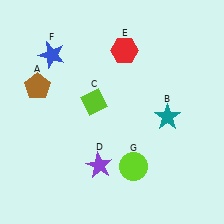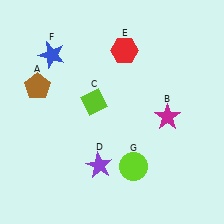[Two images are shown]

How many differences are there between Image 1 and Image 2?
There is 1 difference between the two images.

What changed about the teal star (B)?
In Image 1, B is teal. In Image 2, it changed to magenta.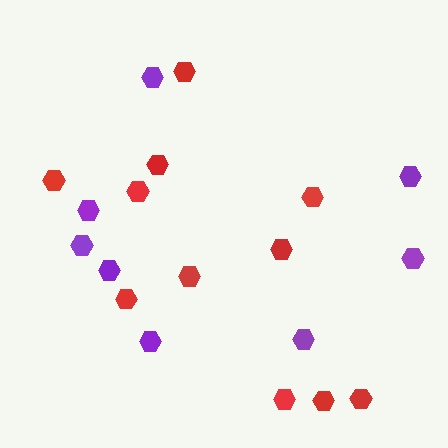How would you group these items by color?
There are 2 groups: one group of red hexagons (11) and one group of purple hexagons (8).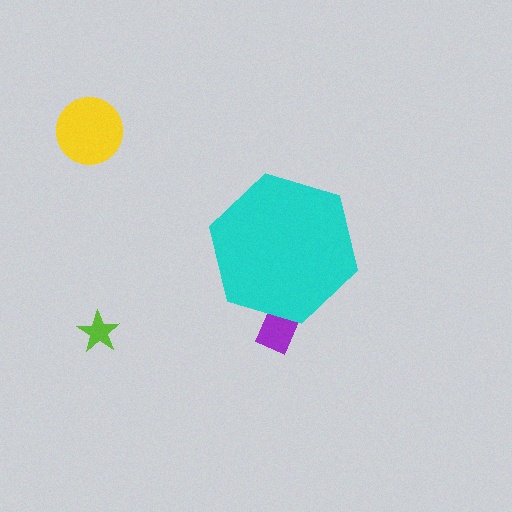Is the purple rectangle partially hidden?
Yes, the purple rectangle is partially hidden behind the cyan hexagon.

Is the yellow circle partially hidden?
No, the yellow circle is fully visible.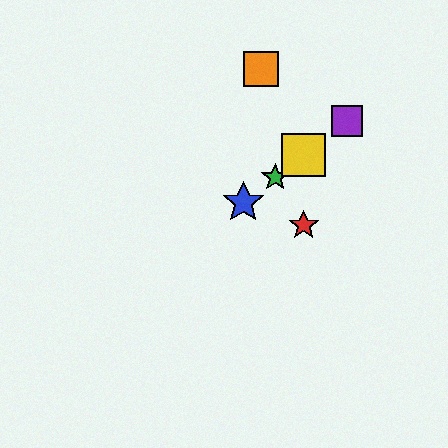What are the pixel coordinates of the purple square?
The purple square is at (347, 121).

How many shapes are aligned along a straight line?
4 shapes (the blue star, the green star, the yellow square, the purple square) are aligned along a straight line.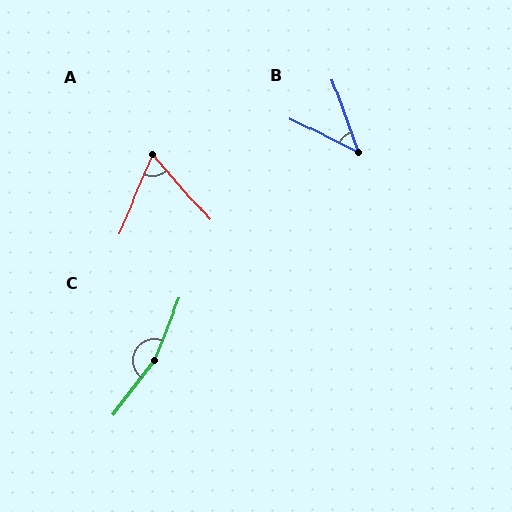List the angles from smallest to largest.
B (44°), A (64°), C (165°).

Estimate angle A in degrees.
Approximately 64 degrees.